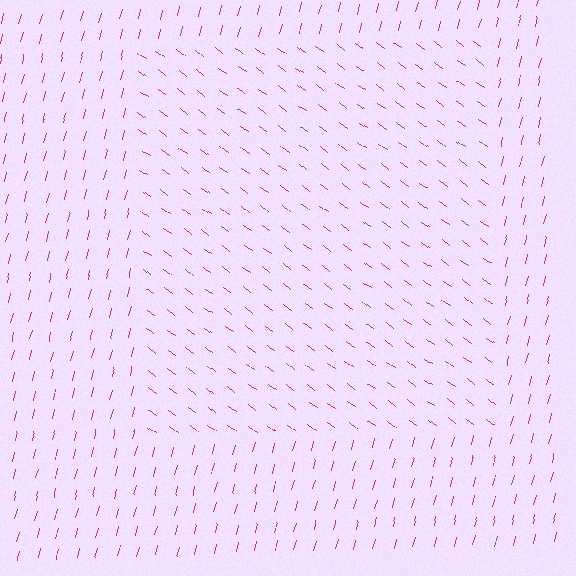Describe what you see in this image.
The image is filled with small magenta line segments. A rectangle region in the image has lines oriented differently from the surrounding lines, creating a visible texture boundary.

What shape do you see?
I see a rectangle.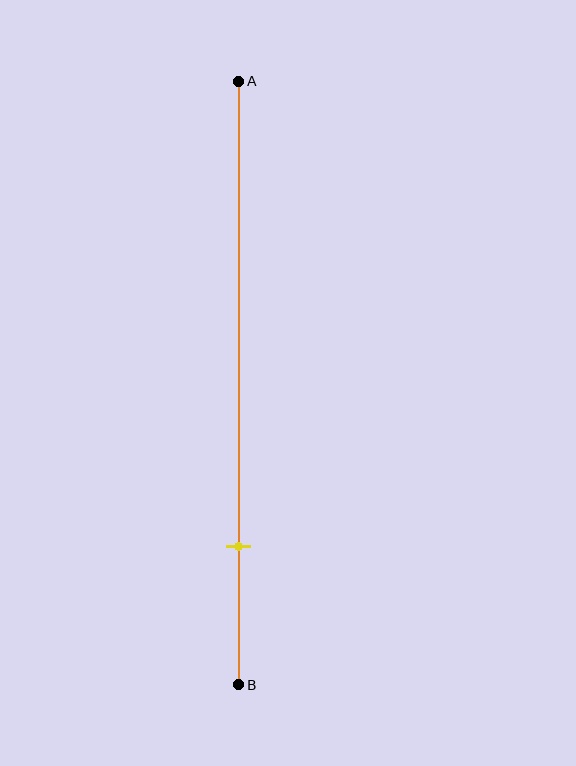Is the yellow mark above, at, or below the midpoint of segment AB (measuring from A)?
The yellow mark is below the midpoint of segment AB.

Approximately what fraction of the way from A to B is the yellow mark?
The yellow mark is approximately 75% of the way from A to B.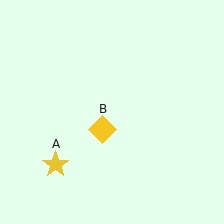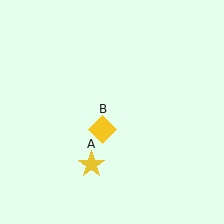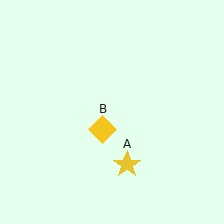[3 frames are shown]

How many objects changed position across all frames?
1 object changed position: yellow star (object A).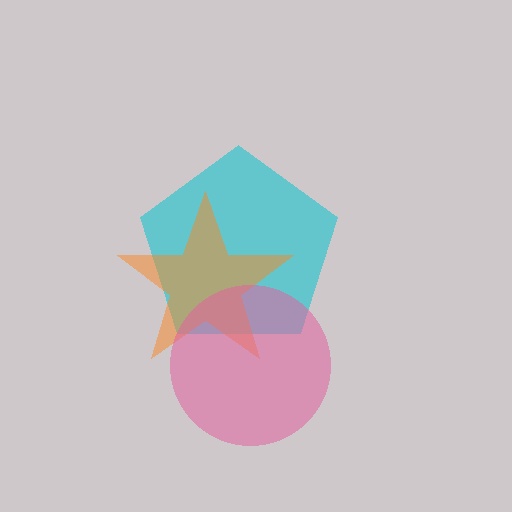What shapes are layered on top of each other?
The layered shapes are: a cyan pentagon, an orange star, a pink circle.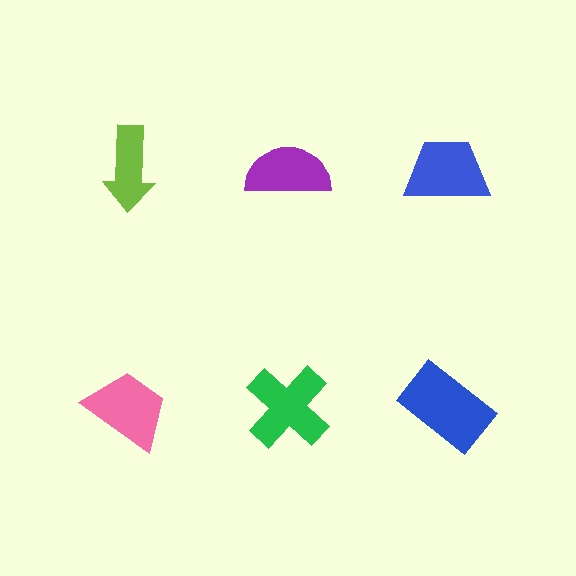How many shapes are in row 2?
3 shapes.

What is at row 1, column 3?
A blue trapezoid.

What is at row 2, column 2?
A green cross.